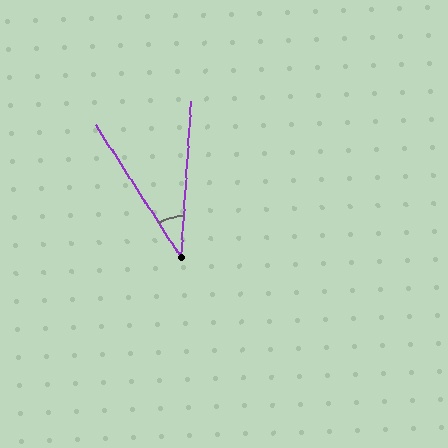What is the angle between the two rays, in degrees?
Approximately 37 degrees.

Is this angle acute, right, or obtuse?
It is acute.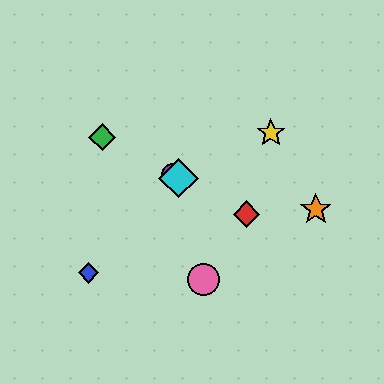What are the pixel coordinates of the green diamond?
The green diamond is at (102, 137).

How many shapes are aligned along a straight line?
4 shapes (the red diamond, the green diamond, the purple circle, the cyan diamond) are aligned along a straight line.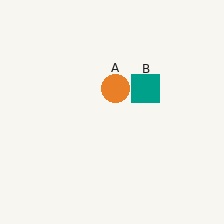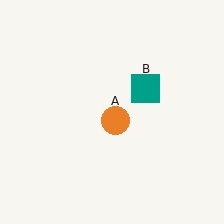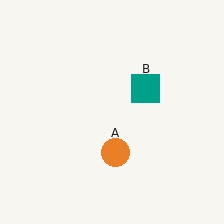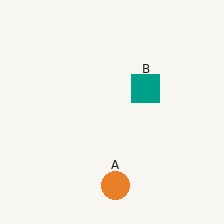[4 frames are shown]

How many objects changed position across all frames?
1 object changed position: orange circle (object A).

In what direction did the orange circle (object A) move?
The orange circle (object A) moved down.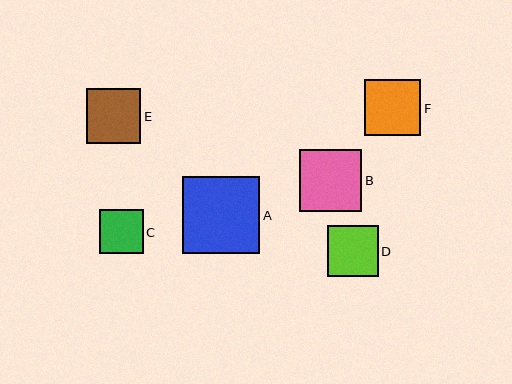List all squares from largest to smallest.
From largest to smallest: A, B, F, E, D, C.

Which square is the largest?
Square A is the largest with a size of approximately 77 pixels.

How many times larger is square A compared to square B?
Square A is approximately 1.2 times the size of square B.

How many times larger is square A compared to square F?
Square A is approximately 1.4 times the size of square F.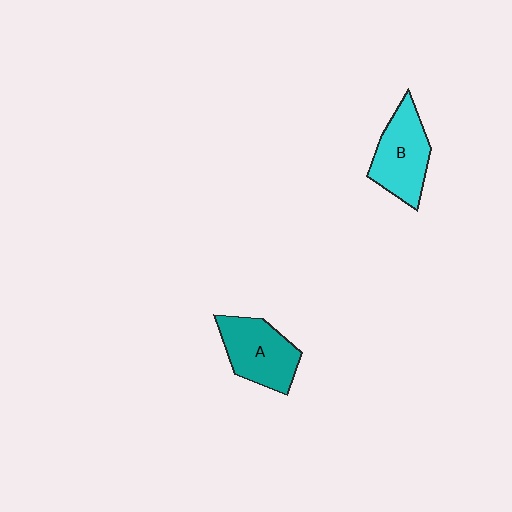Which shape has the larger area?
Shape B (cyan).